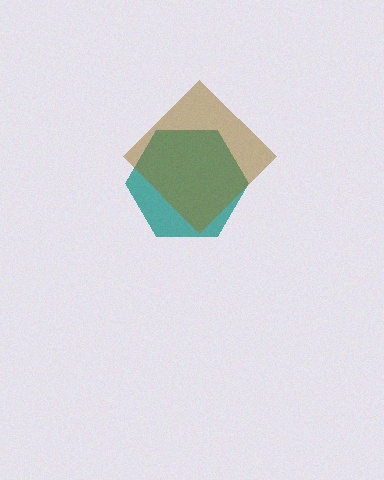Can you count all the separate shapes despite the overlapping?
Yes, there are 2 separate shapes.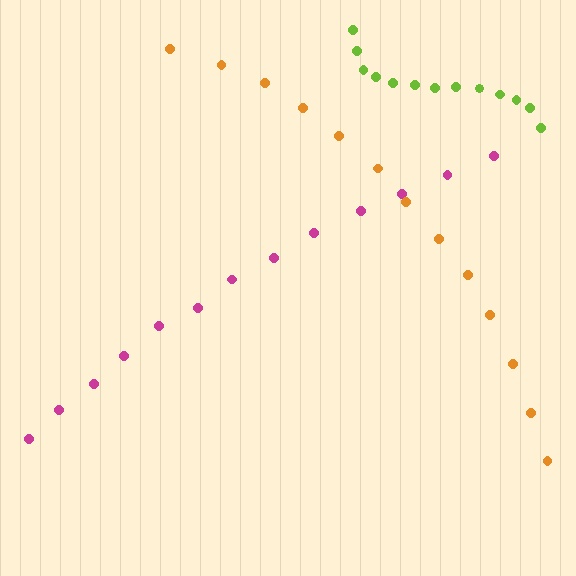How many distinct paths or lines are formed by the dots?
There are 3 distinct paths.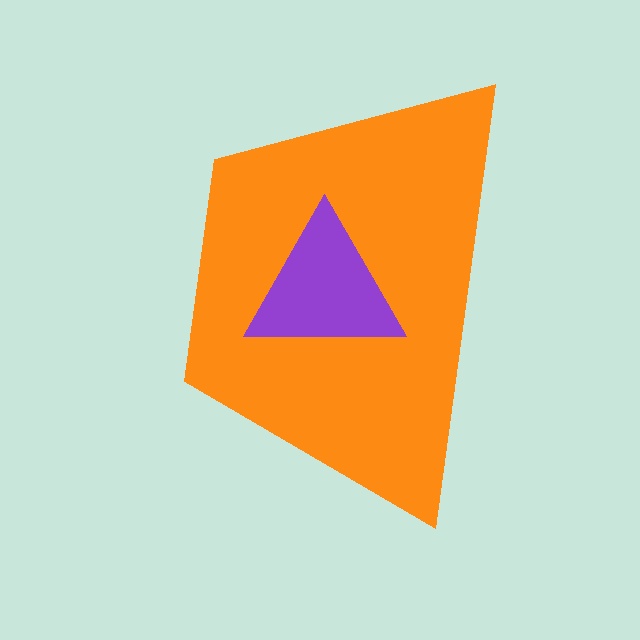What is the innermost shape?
The purple triangle.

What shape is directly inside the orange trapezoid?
The purple triangle.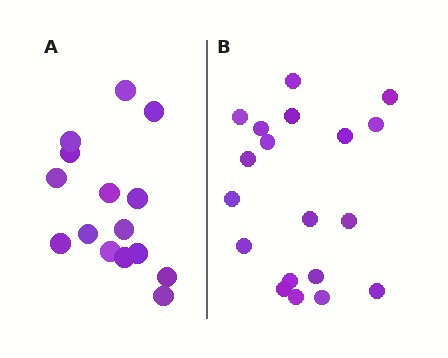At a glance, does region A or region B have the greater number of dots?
Region B (the right region) has more dots.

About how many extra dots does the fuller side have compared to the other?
Region B has about 4 more dots than region A.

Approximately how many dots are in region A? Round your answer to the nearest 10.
About 20 dots. (The exact count is 15, which rounds to 20.)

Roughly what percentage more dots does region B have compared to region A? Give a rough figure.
About 25% more.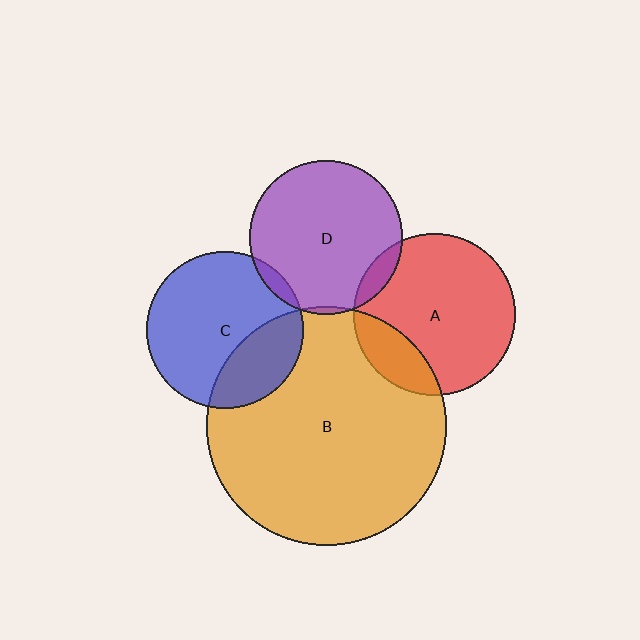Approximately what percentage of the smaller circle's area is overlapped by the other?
Approximately 5%.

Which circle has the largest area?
Circle B (orange).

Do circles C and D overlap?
Yes.